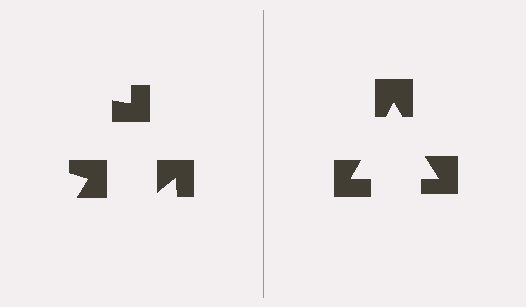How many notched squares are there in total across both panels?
6 — 3 on each side.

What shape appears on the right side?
An illusory triangle.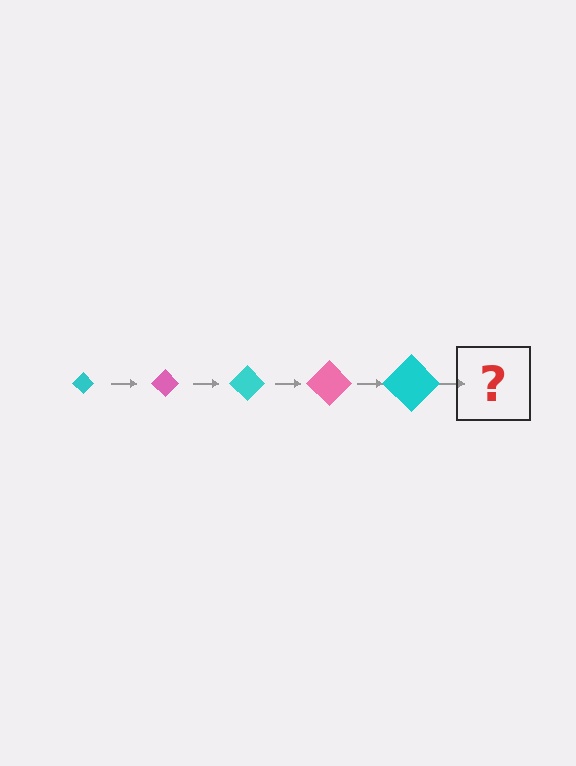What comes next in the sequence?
The next element should be a pink diamond, larger than the previous one.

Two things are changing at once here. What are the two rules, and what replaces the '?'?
The two rules are that the diamond grows larger each step and the color cycles through cyan and pink. The '?' should be a pink diamond, larger than the previous one.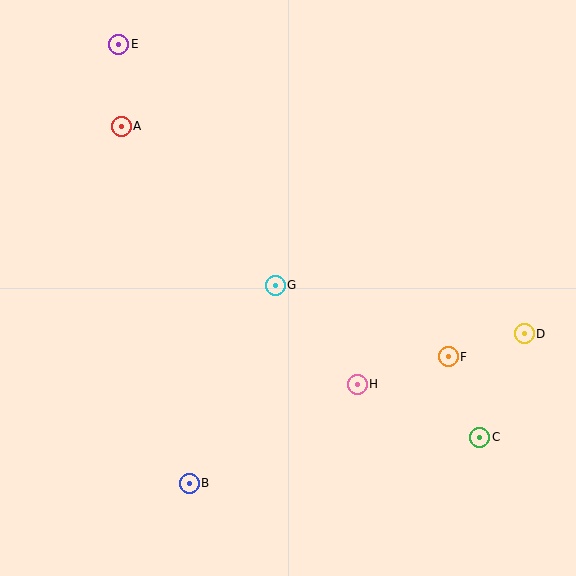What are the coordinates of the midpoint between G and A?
The midpoint between G and A is at (198, 206).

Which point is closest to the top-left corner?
Point E is closest to the top-left corner.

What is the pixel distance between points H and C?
The distance between H and C is 133 pixels.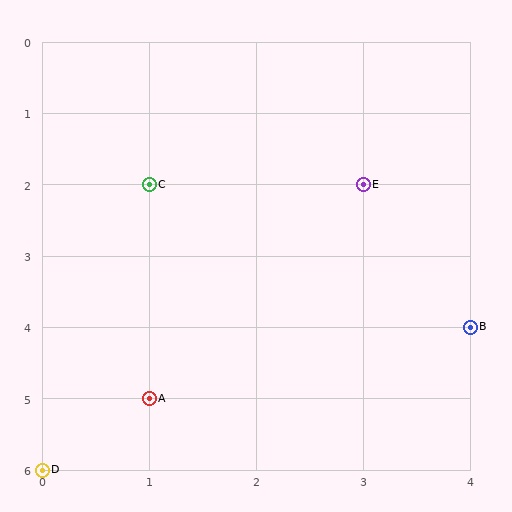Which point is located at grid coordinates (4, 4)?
Point B is at (4, 4).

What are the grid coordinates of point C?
Point C is at grid coordinates (1, 2).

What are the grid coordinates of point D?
Point D is at grid coordinates (0, 6).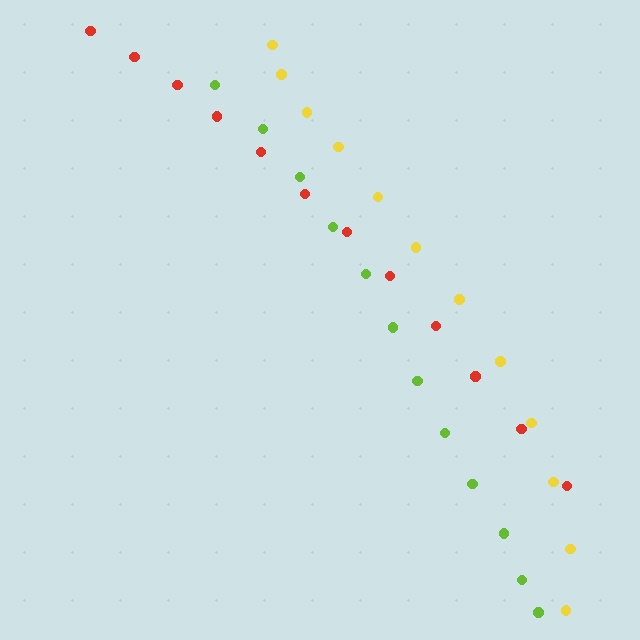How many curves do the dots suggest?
There are 3 distinct paths.